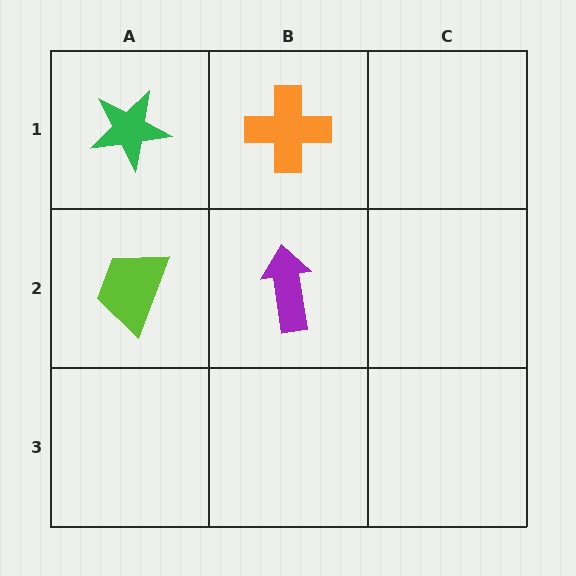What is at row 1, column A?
A green star.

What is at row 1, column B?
An orange cross.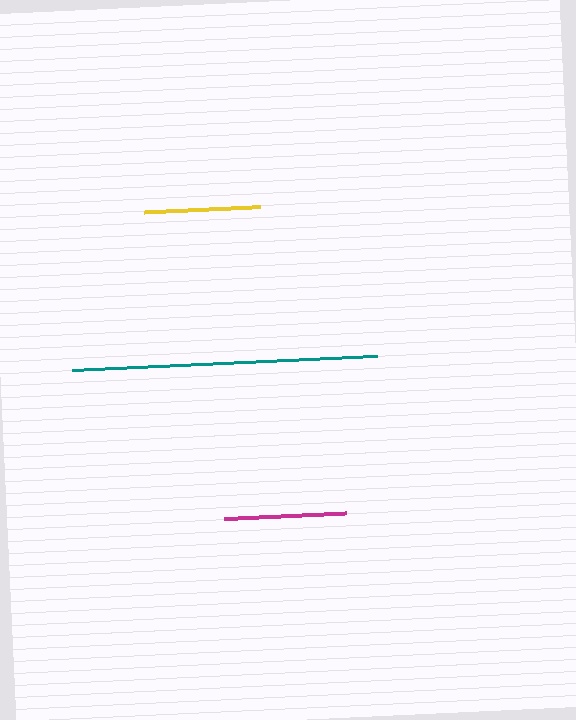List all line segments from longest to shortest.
From longest to shortest: teal, magenta, yellow.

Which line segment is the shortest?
The yellow line is the shortest at approximately 116 pixels.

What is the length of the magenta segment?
The magenta segment is approximately 123 pixels long.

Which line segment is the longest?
The teal line is the longest at approximately 304 pixels.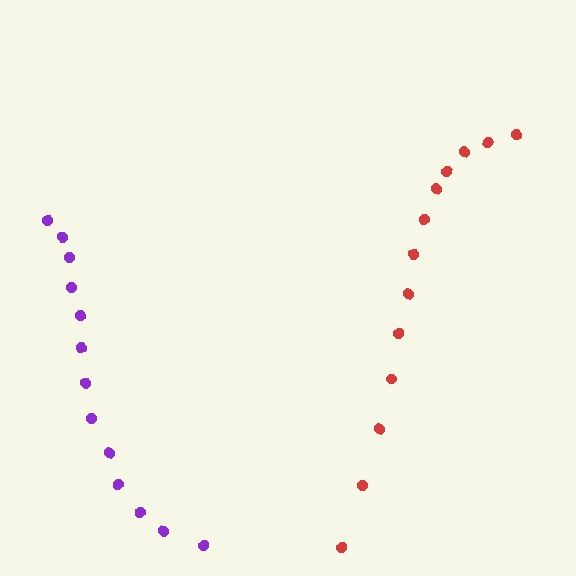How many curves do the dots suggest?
There are 2 distinct paths.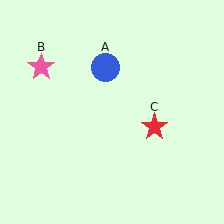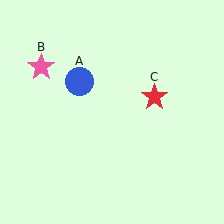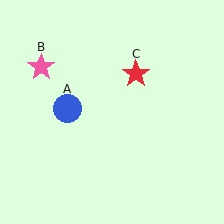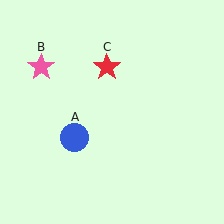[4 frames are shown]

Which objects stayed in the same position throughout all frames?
Pink star (object B) remained stationary.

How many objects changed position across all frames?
2 objects changed position: blue circle (object A), red star (object C).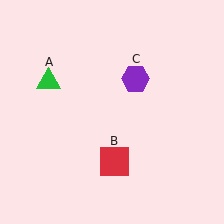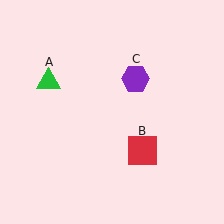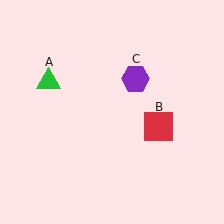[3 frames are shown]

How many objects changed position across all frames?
1 object changed position: red square (object B).